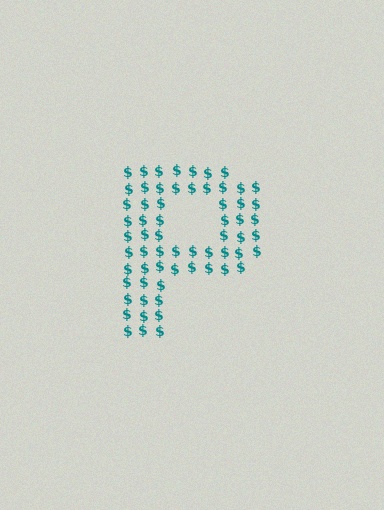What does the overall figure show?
The overall figure shows the letter P.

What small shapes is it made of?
It is made of small dollar signs.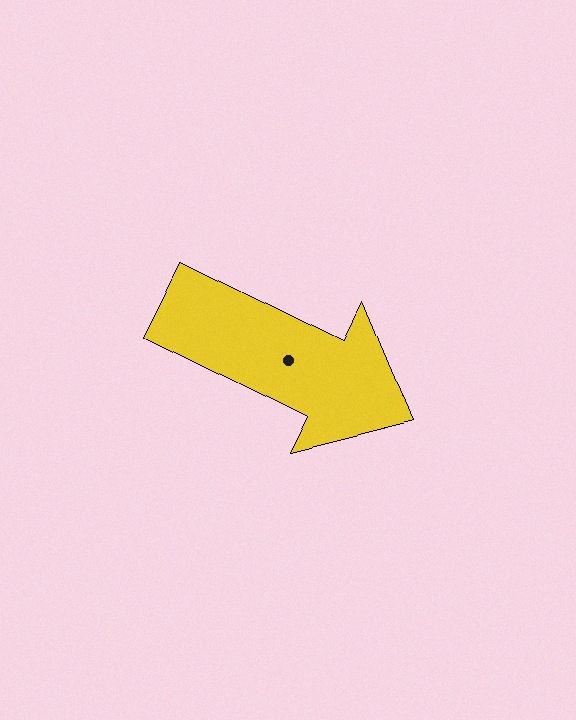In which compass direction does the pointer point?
Southeast.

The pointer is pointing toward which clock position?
Roughly 4 o'clock.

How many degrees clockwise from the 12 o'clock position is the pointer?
Approximately 116 degrees.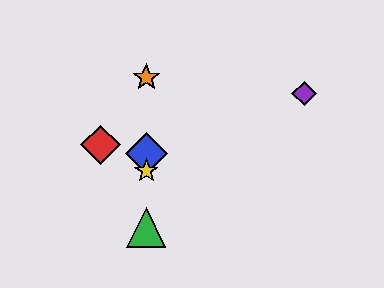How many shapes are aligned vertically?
4 shapes (the blue diamond, the green triangle, the yellow star, the orange star) are aligned vertically.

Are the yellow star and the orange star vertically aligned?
Yes, both are at x≈146.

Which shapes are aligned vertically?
The blue diamond, the green triangle, the yellow star, the orange star are aligned vertically.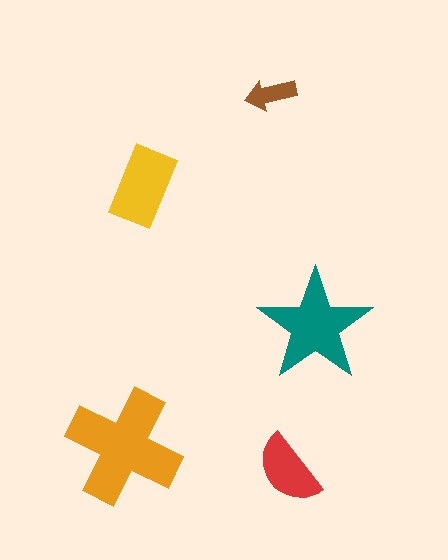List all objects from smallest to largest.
The brown arrow, the red semicircle, the yellow rectangle, the teal star, the orange cross.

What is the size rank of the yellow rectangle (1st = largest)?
3rd.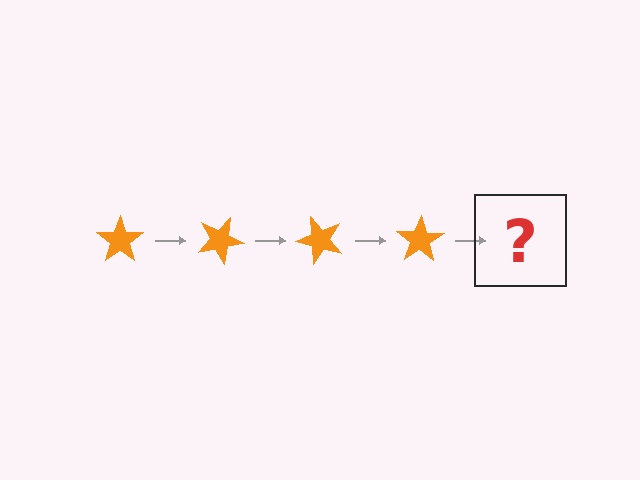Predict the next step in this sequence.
The next step is an orange star rotated 100 degrees.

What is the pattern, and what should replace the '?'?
The pattern is that the star rotates 25 degrees each step. The '?' should be an orange star rotated 100 degrees.